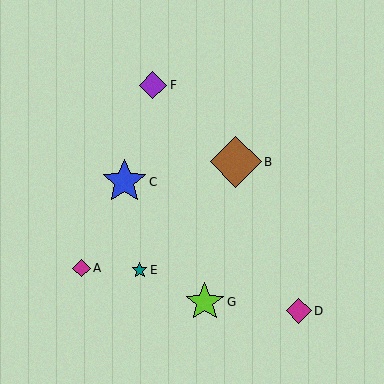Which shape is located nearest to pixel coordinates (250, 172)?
The brown diamond (labeled B) at (236, 162) is nearest to that location.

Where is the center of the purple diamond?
The center of the purple diamond is at (153, 85).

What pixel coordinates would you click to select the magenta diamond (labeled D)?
Click at (299, 311) to select the magenta diamond D.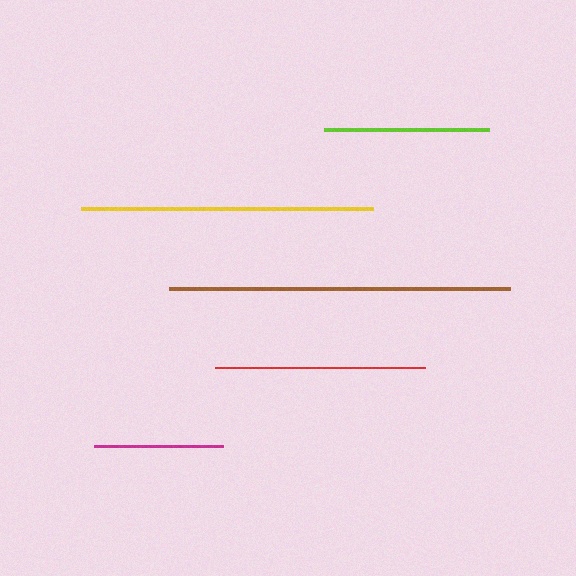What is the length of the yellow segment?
The yellow segment is approximately 292 pixels long.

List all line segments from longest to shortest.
From longest to shortest: brown, yellow, red, lime, magenta.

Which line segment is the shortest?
The magenta line is the shortest at approximately 130 pixels.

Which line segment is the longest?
The brown line is the longest at approximately 341 pixels.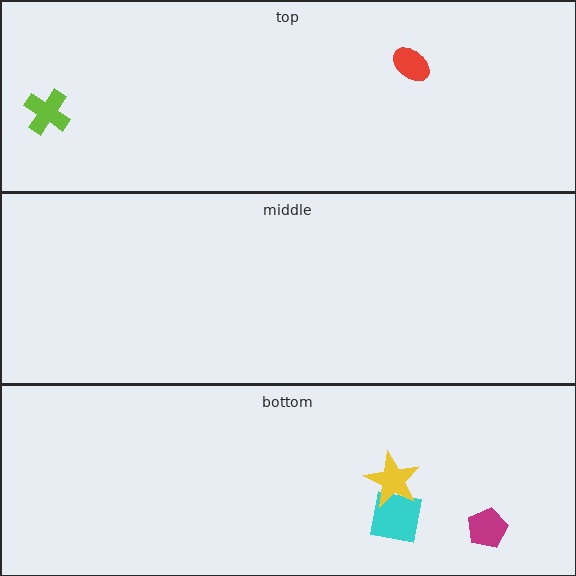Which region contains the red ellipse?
The top region.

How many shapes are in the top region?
2.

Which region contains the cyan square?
The bottom region.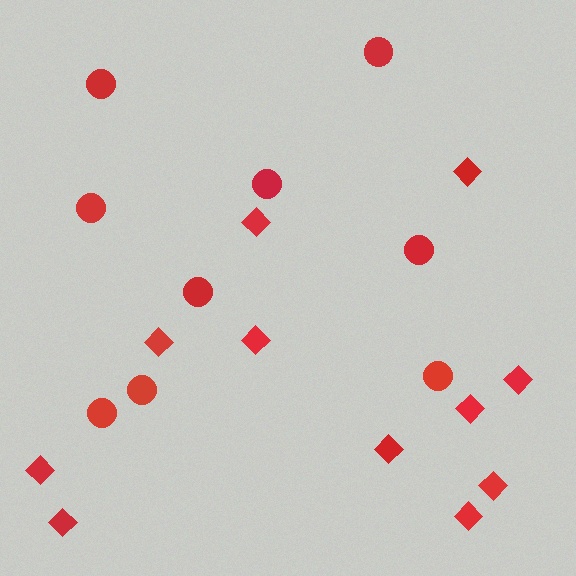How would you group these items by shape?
There are 2 groups: one group of diamonds (11) and one group of circles (9).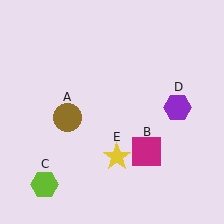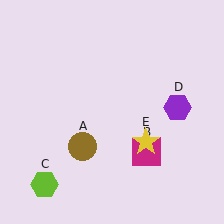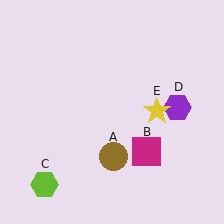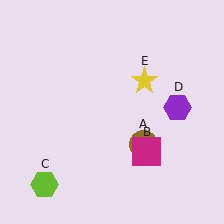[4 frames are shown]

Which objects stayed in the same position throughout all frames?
Magenta square (object B) and lime hexagon (object C) and purple hexagon (object D) remained stationary.